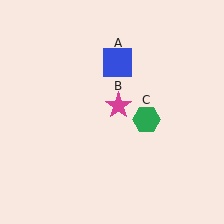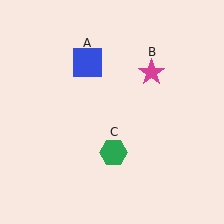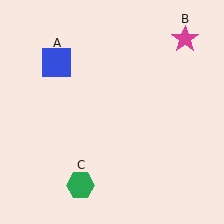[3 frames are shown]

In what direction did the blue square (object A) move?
The blue square (object A) moved left.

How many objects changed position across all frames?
3 objects changed position: blue square (object A), magenta star (object B), green hexagon (object C).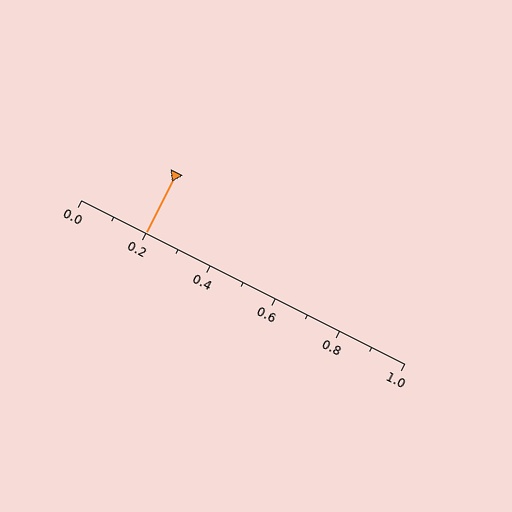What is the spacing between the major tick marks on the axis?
The major ticks are spaced 0.2 apart.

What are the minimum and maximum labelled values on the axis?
The axis runs from 0.0 to 1.0.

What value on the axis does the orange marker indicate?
The marker indicates approximately 0.2.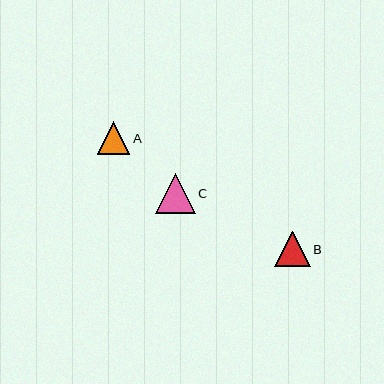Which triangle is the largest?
Triangle C is the largest with a size of approximately 40 pixels.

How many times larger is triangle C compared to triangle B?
Triangle C is approximately 1.1 times the size of triangle B.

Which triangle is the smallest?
Triangle A is the smallest with a size of approximately 32 pixels.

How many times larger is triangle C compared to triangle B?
Triangle C is approximately 1.1 times the size of triangle B.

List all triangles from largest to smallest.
From largest to smallest: C, B, A.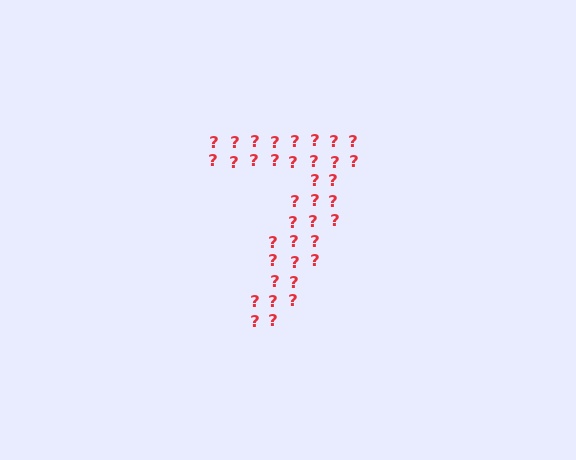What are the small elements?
The small elements are question marks.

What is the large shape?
The large shape is the digit 7.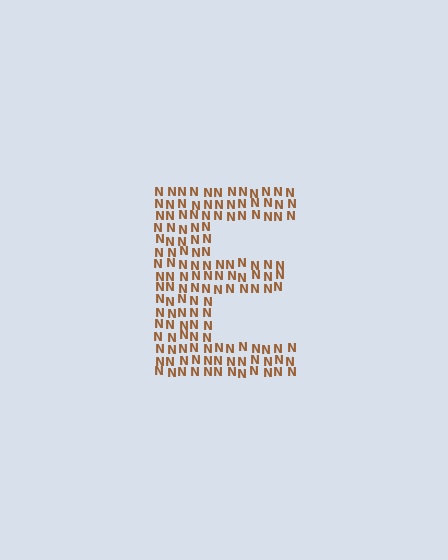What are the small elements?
The small elements are letter N's.